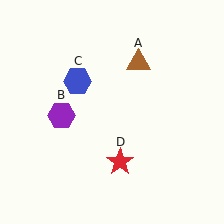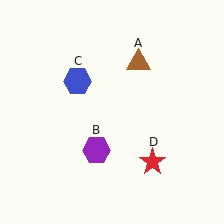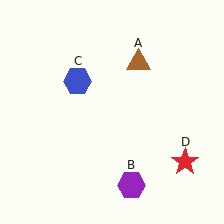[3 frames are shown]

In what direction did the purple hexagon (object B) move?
The purple hexagon (object B) moved down and to the right.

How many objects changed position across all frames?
2 objects changed position: purple hexagon (object B), red star (object D).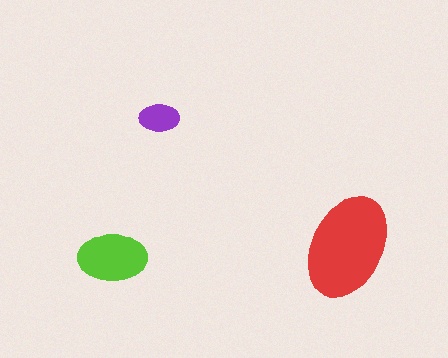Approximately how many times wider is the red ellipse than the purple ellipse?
About 2.5 times wider.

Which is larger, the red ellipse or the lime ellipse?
The red one.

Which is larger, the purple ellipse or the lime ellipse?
The lime one.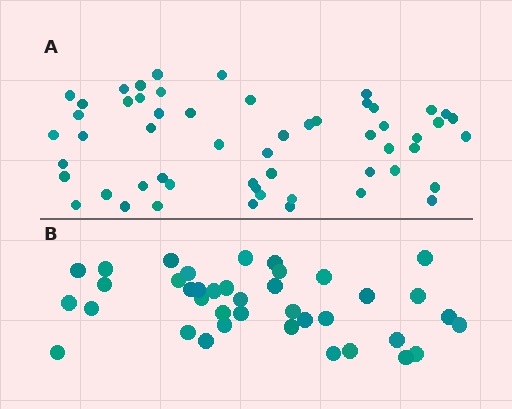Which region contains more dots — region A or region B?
Region A (the top region) has more dots.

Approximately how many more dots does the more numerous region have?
Region A has approximately 15 more dots than region B.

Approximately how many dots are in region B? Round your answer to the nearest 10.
About 40 dots. (The exact count is 39, which rounds to 40.)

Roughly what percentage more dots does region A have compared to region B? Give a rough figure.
About 40% more.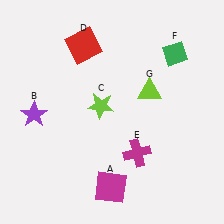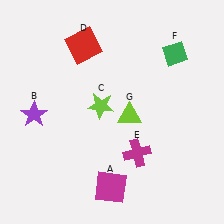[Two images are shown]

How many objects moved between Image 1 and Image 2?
1 object moved between the two images.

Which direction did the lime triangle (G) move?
The lime triangle (G) moved down.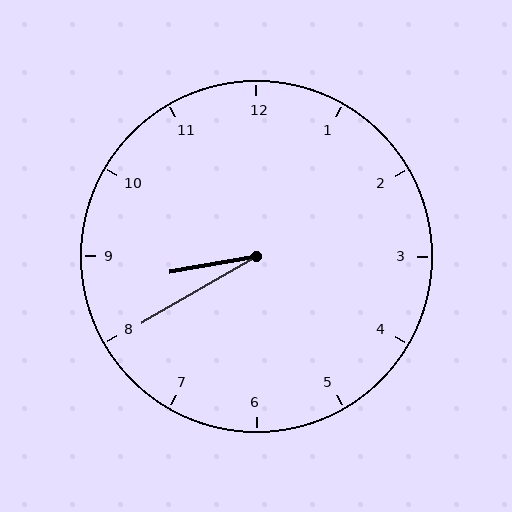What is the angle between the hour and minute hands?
Approximately 20 degrees.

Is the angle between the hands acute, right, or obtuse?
It is acute.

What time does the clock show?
8:40.